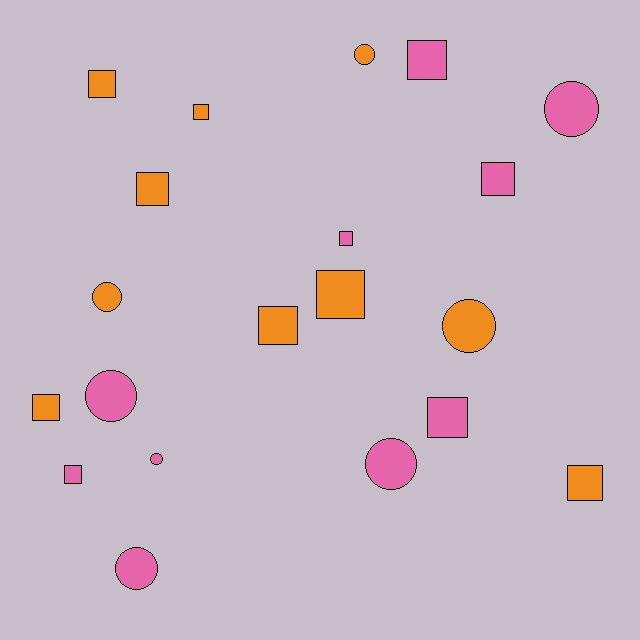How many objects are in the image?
There are 20 objects.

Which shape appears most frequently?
Square, with 12 objects.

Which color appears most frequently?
Orange, with 10 objects.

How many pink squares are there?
There are 5 pink squares.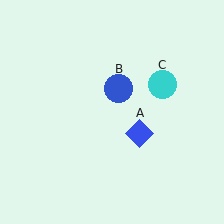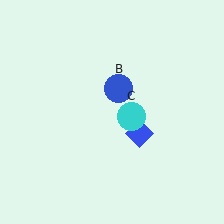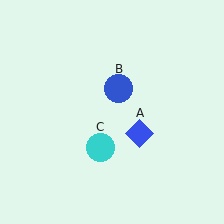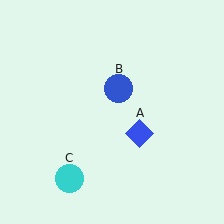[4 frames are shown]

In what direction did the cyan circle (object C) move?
The cyan circle (object C) moved down and to the left.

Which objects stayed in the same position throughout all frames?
Blue diamond (object A) and blue circle (object B) remained stationary.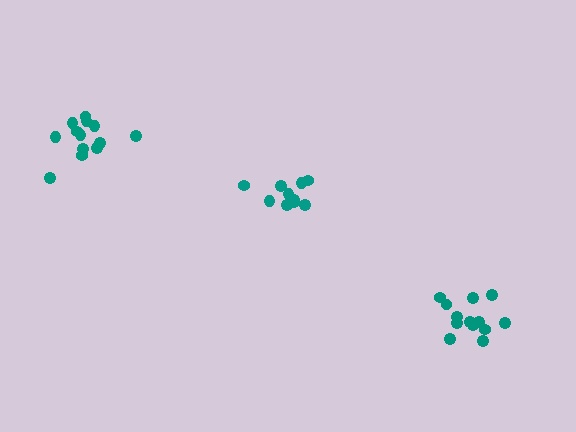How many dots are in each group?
Group 1: 13 dots, Group 2: 10 dots, Group 3: 13 dots (36 total).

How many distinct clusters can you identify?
There are 3 distinct clusters.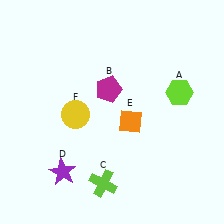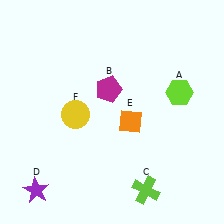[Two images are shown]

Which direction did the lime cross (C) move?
The lime cross (C) moved right.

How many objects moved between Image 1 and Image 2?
2 objects moved between the two images.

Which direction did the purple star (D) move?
The purple star (D) moved left.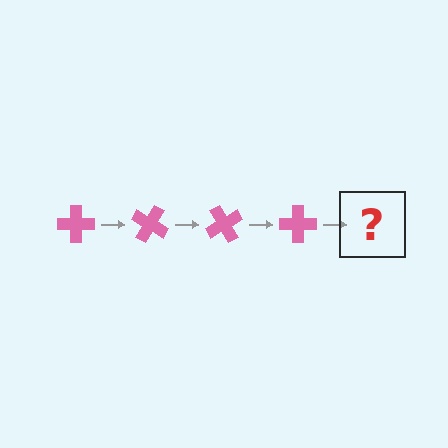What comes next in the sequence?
The next element should be a pink cross rotated 120 degrees.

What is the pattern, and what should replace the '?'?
The pattern is that the cross rotates 30 degrees each step. The '?' should be a pink cross rotated 120 degrees.